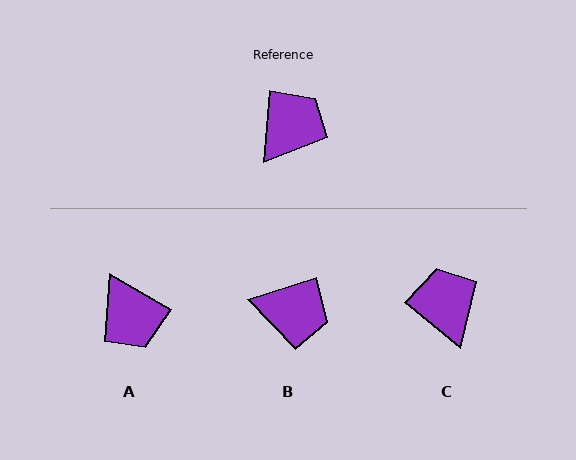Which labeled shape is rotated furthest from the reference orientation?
A, about 115 degrees away.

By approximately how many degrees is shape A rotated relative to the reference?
Approximately 115 degrees clockwise.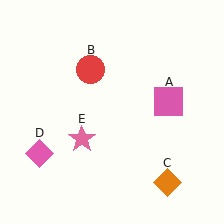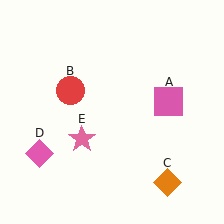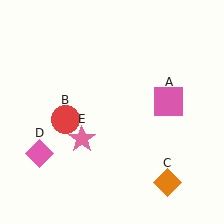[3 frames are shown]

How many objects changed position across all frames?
1 object changed position: red circle (object B).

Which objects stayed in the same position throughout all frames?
Pink square (object A) and orange diamond (object C) and pink diamond (object D) and pink star (object E) remained stationary.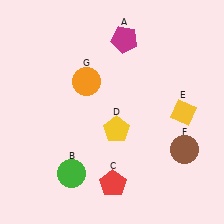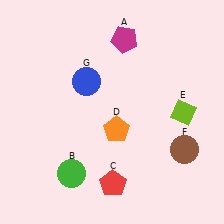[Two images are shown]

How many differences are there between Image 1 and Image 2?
There are 3 differences between the two images.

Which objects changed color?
D changed from yellow to orange. E changed from yellow to lime. G changed from orange to blue.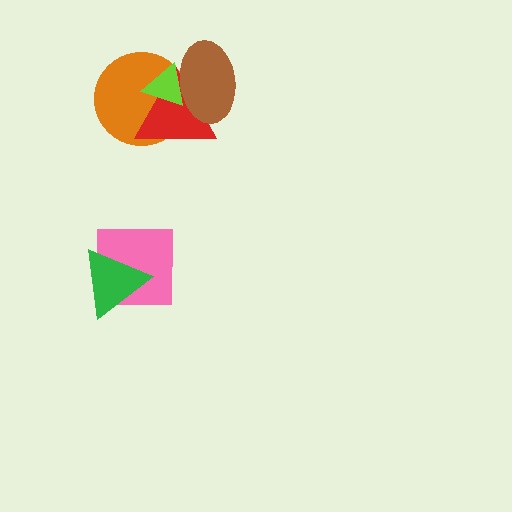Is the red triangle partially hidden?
Yes, it is partially covered by another shape.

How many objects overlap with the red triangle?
3 objects overlap with the red triangle.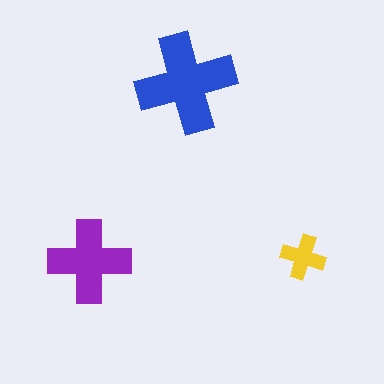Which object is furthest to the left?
The purple cross is leftmost.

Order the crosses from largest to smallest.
the blue one, the purple one, the yellow one.